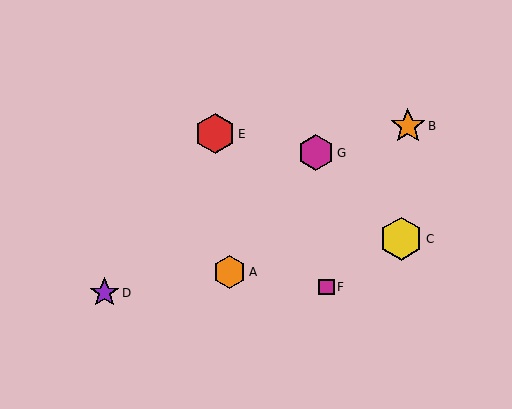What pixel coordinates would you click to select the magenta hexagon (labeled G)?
Click at (316, 153) to select the magenta hexagon G.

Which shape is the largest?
The yellow hexagon (labeled C) is the largest.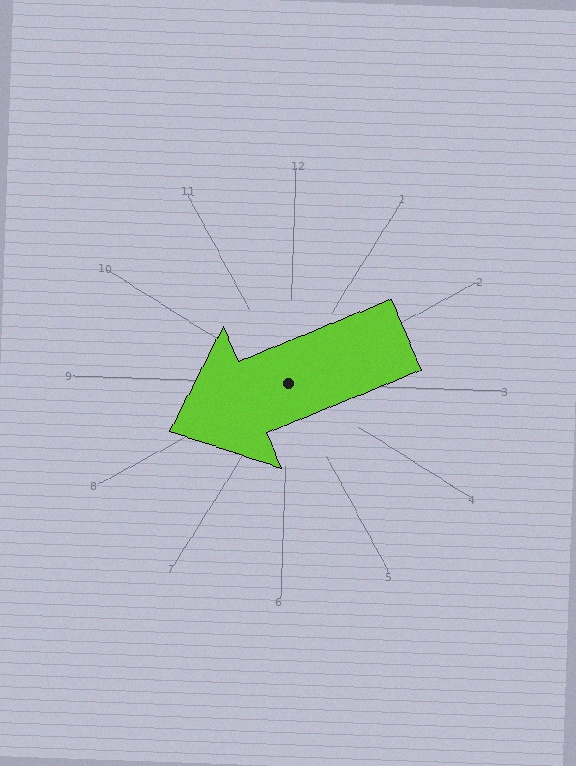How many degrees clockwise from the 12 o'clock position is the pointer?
Approximately 246 degrees.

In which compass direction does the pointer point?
Southwest.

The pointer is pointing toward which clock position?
Roughly 8 o'clock.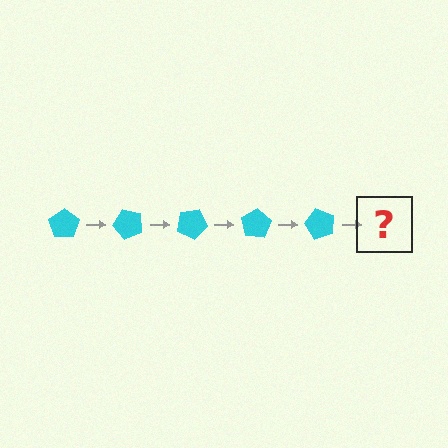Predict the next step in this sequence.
The next step is a cyan pentagon rotated 250 degrees.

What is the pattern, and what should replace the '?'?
The pattern is that the pentagon rotates 50 degrees each step. The '?' should be a cyan pentagon rotated 250 degrees.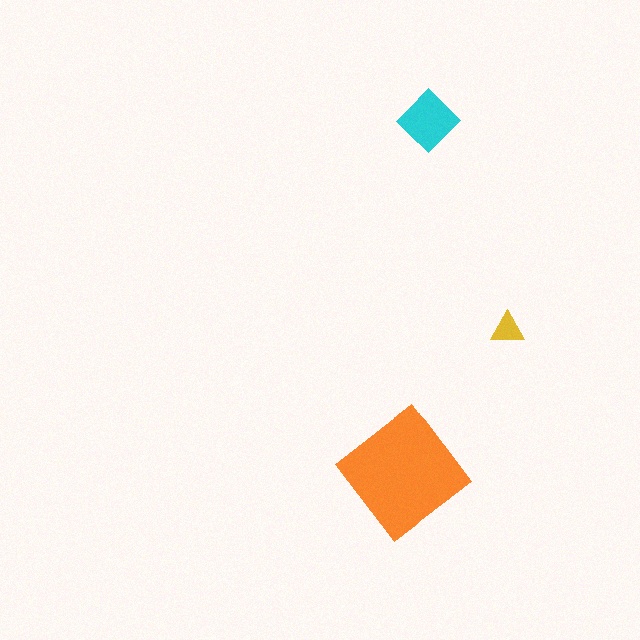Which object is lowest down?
The orange diamond is bottommost.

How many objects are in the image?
There are 3 objects in the image.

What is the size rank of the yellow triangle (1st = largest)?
3rd.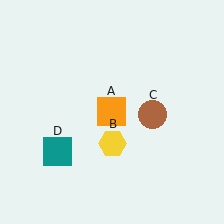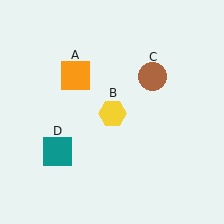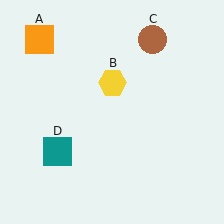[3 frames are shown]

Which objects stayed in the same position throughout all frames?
Teal square (object D) remained stationary.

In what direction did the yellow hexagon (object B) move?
The yellow hexagon (object B) moved up.